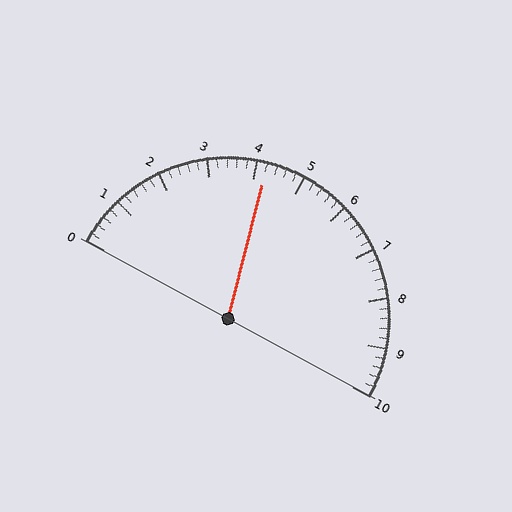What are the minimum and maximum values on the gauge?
The gauge ranges from 0 to 10.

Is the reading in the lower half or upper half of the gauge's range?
The reading is in the lower half of the range (0 to 10).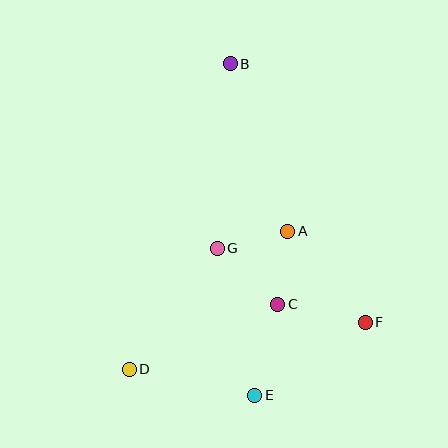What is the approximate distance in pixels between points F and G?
The distance between F and G is approximately 166 pixels.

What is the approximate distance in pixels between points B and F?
The distance between B and F is approximately 292 pixels.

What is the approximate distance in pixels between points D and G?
The distance between D and G is approximately 150 pixels.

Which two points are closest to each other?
Points A and G are closest to each other.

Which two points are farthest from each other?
Points B and E are farthest from each other.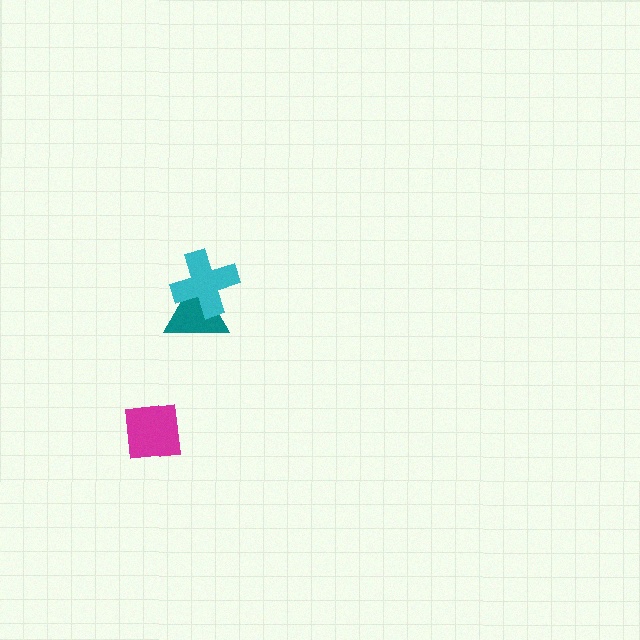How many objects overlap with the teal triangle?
1 object overlaps with the teal triangle.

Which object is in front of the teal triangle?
The cyan cross is in front of the teal triangle.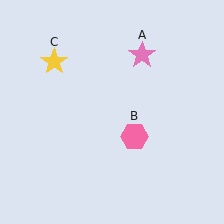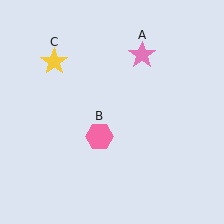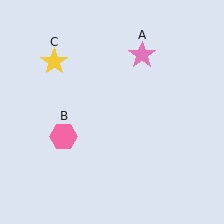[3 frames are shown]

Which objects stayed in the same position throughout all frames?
Pink star (object A) and yellow star (object C) remained stationary.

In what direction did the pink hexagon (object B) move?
The pink hexagon (object B) moved left.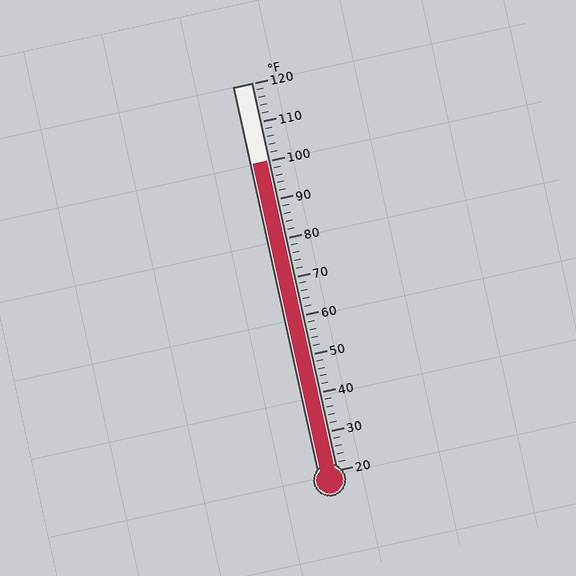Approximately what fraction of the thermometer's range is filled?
The thermometer is filled to approximately 80% of its range.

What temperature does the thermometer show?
The thermometer shows approximately 100°F.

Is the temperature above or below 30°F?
The temperature is above 30°F.